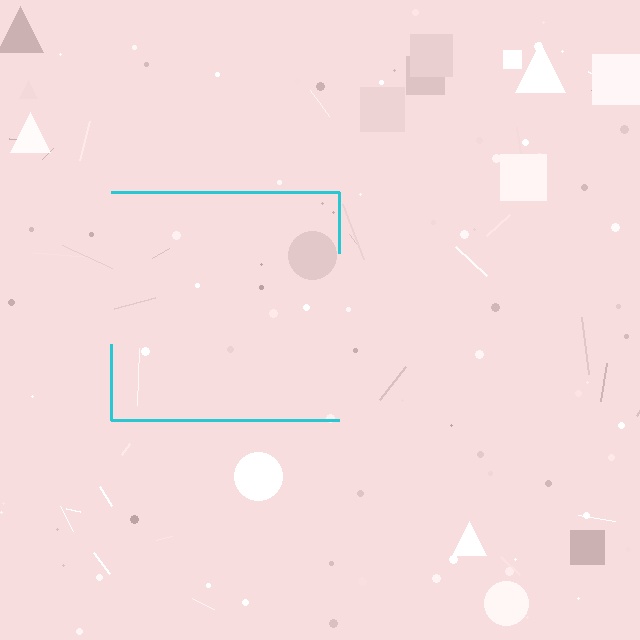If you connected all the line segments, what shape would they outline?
They would outline a square.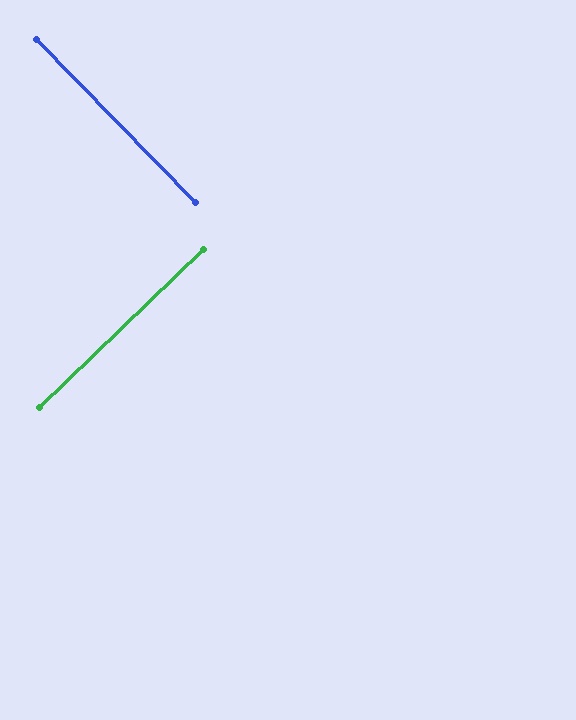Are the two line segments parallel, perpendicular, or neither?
Perpendicular — they meet at approximately 90°.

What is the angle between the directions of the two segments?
Approximately 90 degrees.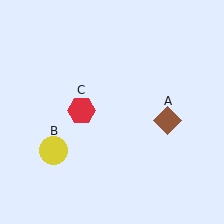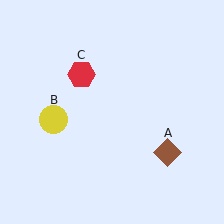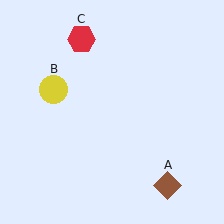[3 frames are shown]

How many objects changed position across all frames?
3 objects changed position: brown diamond (object A), yellow circle (object B), red hexagon (object C).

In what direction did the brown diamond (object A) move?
The brown diamond (object A) moved down.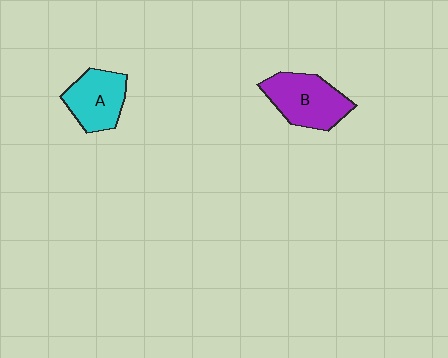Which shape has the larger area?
Shape B (purple).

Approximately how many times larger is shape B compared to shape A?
Approximately 1.2 times.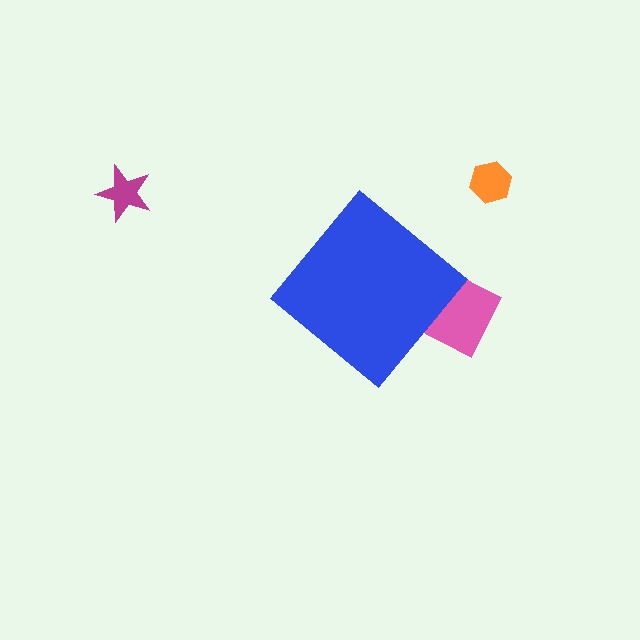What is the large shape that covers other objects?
A blue diamond.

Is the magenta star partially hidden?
No, the magenta star is fully visible.